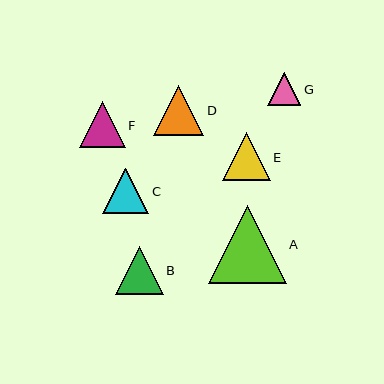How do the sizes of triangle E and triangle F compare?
Triangle E and triangle F are approximately the same size.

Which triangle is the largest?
Triangle A is the largest with a size of approximately 78 pixels.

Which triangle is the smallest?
Triangle G is the smallest with a size of approximately 33 pixels.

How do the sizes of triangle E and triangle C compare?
Triangle E and triangle C are approximately the same size.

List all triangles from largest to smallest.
From largest to smallest: A, D, E, B, F, C, G.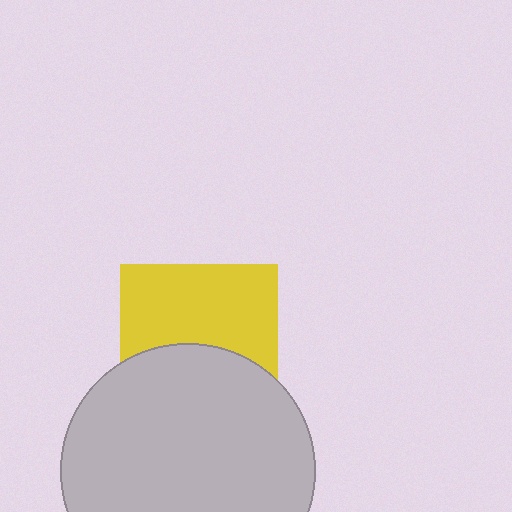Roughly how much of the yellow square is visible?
About half of it is visible (roughly 56%).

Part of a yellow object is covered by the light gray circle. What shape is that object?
It is a square.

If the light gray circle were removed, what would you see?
You would see the complete yellow square.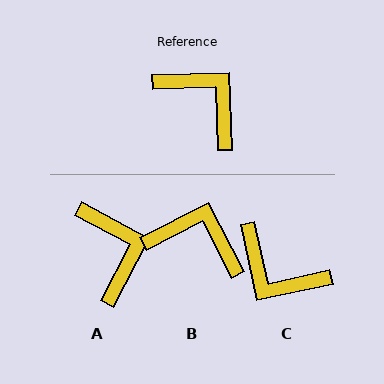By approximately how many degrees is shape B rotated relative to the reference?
Approximately 26 degrees counter-clockwise.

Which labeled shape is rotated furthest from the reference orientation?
C, about 169 degrees away.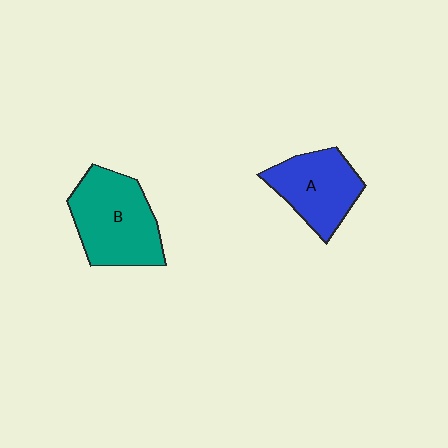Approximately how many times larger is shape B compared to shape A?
Approximately 1.3 times.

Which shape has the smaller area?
Shape A (blue).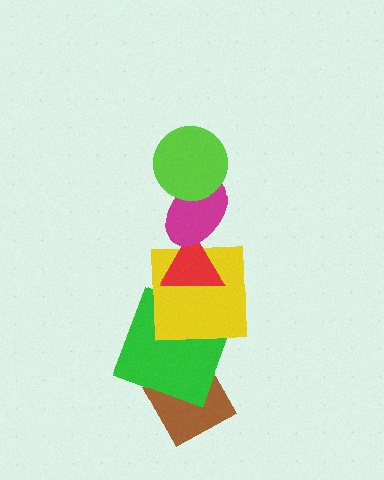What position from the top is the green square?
The green square is 5th from the top.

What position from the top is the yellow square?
The yellow square is 4th from the top.